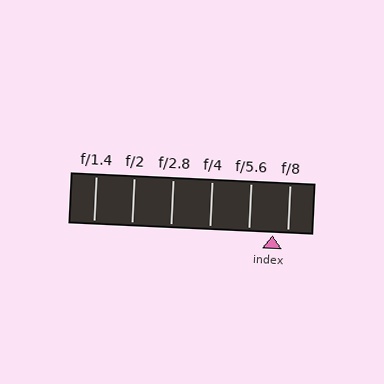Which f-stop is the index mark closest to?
The index mark is closest to f/8.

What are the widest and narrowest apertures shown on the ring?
The widest aperture shown is f/1.4 and the narrowest is f/8.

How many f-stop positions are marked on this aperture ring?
There are 6 f-stop positions marked.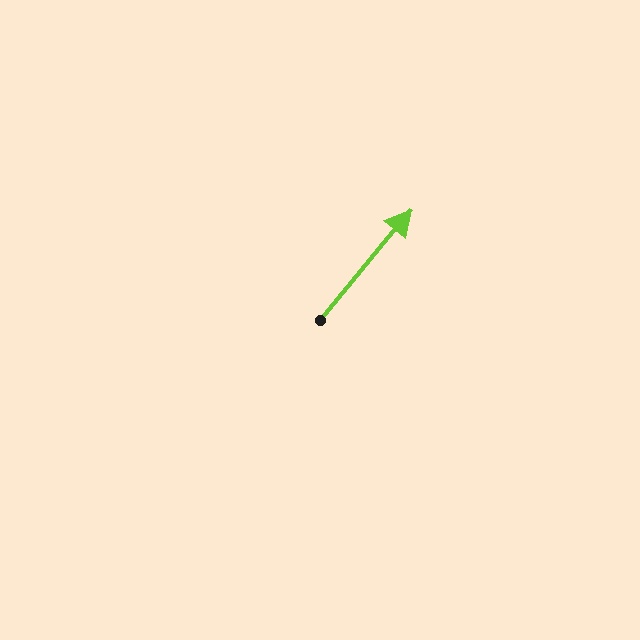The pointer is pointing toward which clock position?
Roughly 1 o'clock.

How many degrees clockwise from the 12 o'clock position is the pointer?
Approximately 39 degrees.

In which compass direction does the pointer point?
Northeast.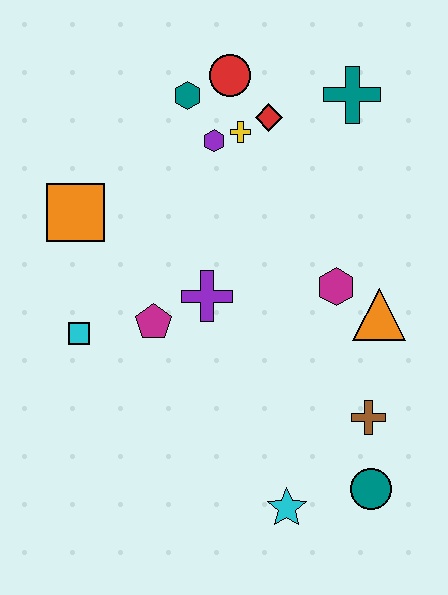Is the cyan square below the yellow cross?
Yes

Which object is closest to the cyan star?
The teal circle is closest to the cyan star.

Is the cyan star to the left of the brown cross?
Yes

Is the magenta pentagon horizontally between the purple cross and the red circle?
No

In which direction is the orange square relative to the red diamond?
The orange square is to the left of the red diamond.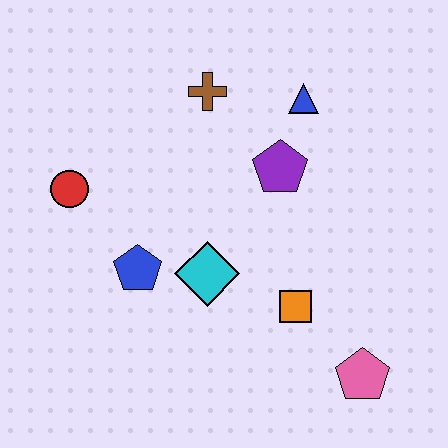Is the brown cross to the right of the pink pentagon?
No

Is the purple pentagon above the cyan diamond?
Yes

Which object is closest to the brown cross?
The blue triangle is closest to the brown cross.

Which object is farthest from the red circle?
The pink pentagon is farthest from the red circle.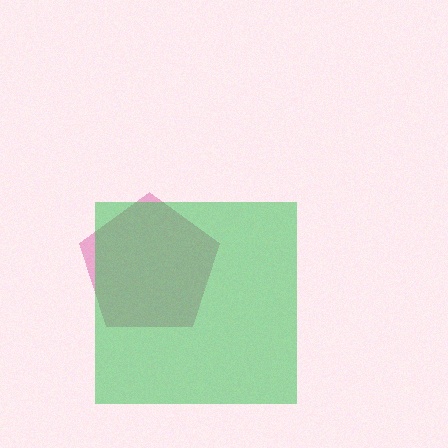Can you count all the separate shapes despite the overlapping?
Yes, there are 2 separate shapes.